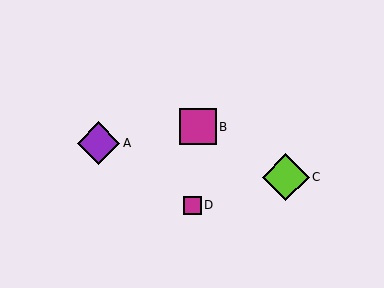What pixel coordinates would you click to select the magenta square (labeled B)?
Click at (198, 127) to select the magenta square B.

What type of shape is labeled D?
Shape D is a magenta square.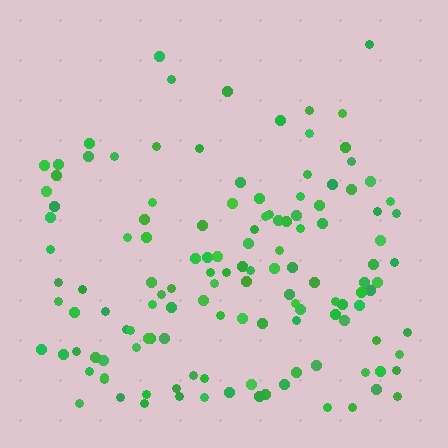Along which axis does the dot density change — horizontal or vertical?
Vertical.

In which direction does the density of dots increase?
From top to bottom, with the bottom side densest.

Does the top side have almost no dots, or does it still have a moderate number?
Still a moderate number, just noticeably fewer than the bottom.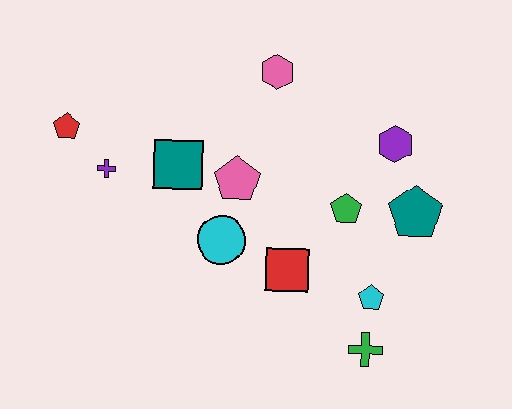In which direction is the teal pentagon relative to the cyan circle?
The teal pentagon is to the right of the cyan circle.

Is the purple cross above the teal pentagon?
Yes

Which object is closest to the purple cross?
The red pentagon is closest to the purple cross.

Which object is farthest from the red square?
The red pentagon is farthest from the red square.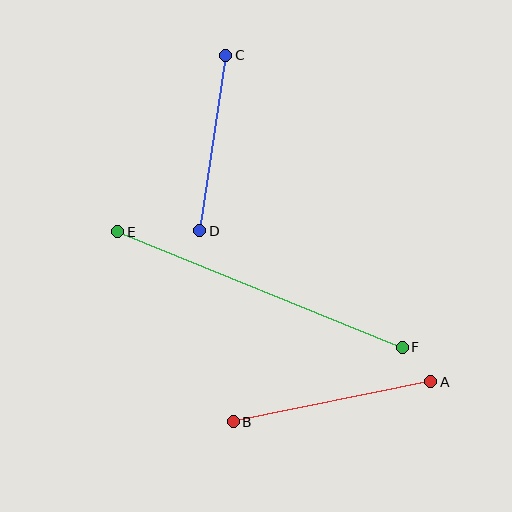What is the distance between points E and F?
The distance is approximately 307 pixels.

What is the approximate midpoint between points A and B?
The midpoint is at approximately (332, 402) pixels.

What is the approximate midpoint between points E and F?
The midpoint is at approximately (260, 290) pixels.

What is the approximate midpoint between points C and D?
The midpoint is at approximately (213, 143) pixels.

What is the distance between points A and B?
The distance is approximately 201 pixels.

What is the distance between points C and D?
The distance is approximately 177 pixels.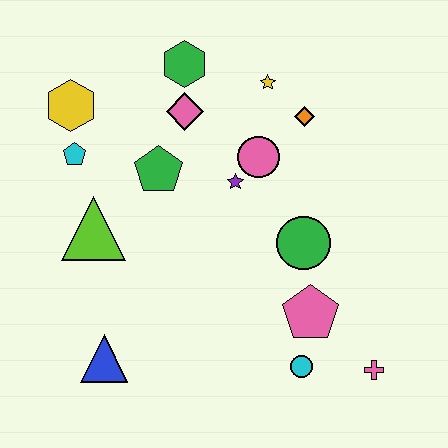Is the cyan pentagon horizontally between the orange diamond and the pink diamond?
No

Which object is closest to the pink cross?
The cyan circle is closest to the pink cross.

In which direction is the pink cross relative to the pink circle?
The pink cross is below the pink circle.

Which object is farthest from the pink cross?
The yellow hexagon is farthest from the pink cross.